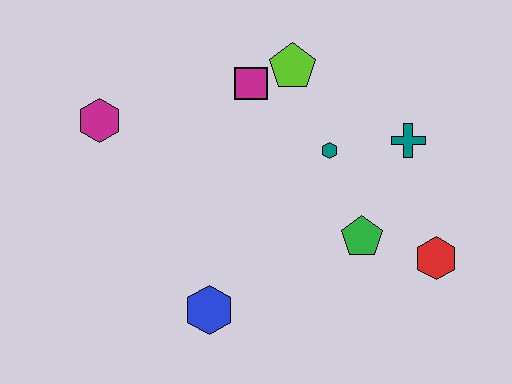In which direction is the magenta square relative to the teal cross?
The magenta square is to the left of the teal cross.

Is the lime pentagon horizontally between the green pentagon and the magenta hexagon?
Yes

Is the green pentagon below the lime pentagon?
Yes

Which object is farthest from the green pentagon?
The magenta hexagon is farthest from the green pentagon.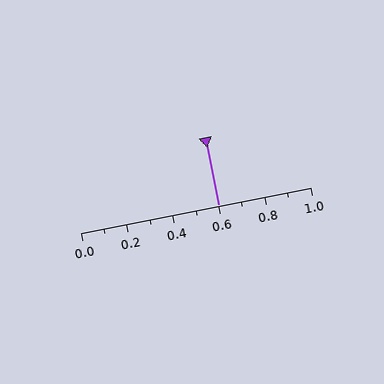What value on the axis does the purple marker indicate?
The marker indicates approximately 0.6.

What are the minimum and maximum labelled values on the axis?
The axis runs from 0.0 to 1.0.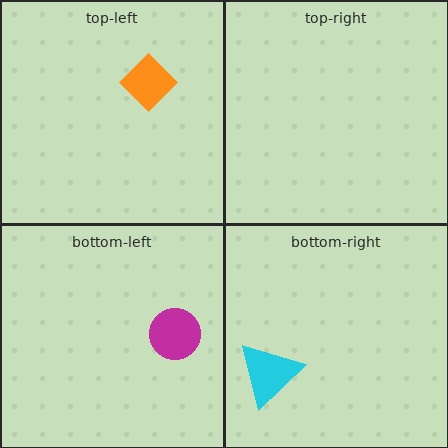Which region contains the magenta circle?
The bottom-left region.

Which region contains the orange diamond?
The top-left region.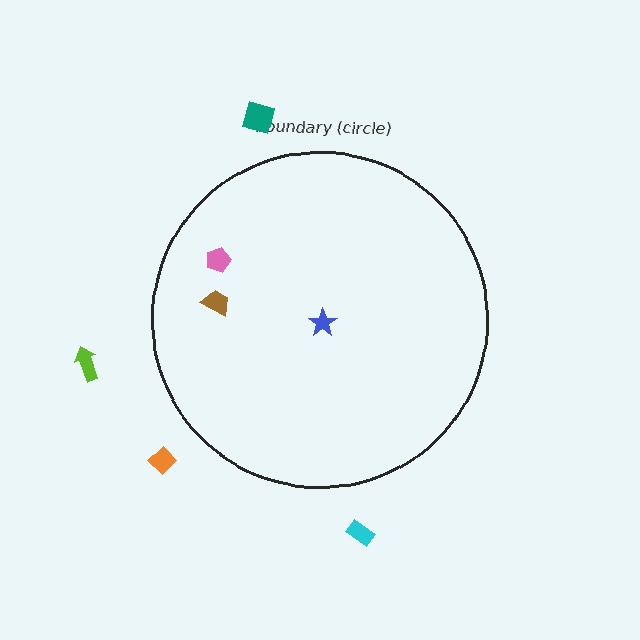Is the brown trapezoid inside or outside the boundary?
Inside.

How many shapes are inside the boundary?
3 inside, 4 outside.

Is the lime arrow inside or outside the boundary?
Outside.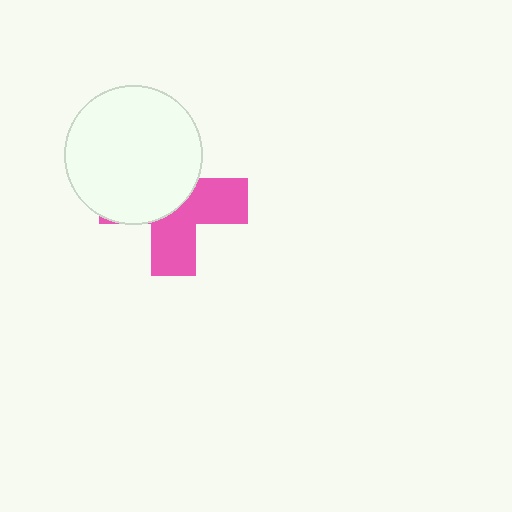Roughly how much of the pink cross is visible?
About half of it is visible (roughly 47%).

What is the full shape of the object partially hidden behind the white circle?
The partially hidden object is a pink cross.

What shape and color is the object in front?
The object in front is a white circle.